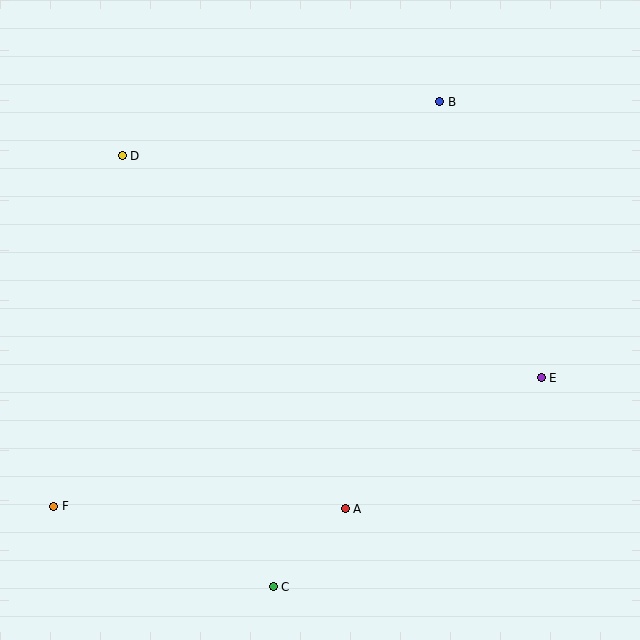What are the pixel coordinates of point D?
Point D is at (122, 156).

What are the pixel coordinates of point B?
Point B is at (440, 102).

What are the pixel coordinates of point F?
Point F is at (54, 506).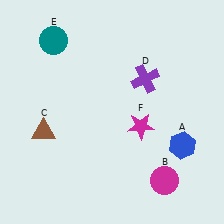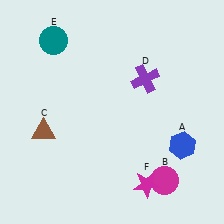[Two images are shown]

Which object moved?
The magenta star (F) moved down.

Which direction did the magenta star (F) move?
The magenta star (F) moved down.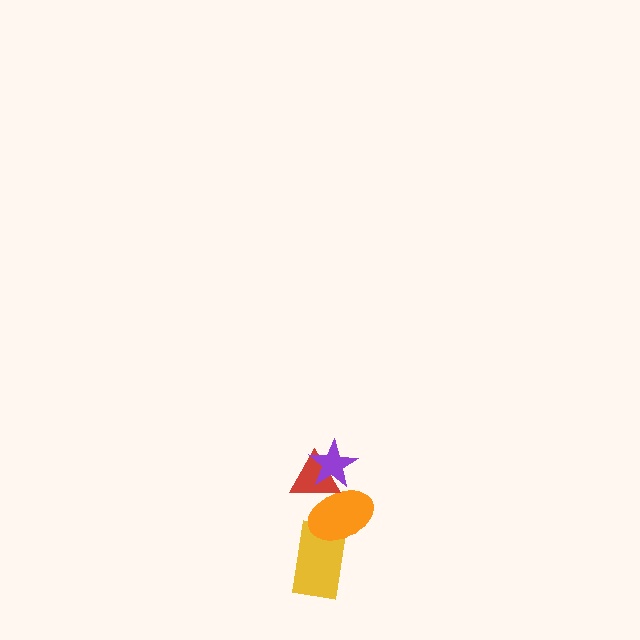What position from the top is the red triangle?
The red triangle is 2nd from the top.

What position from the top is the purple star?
The purple star is 1st from the top.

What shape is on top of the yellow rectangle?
The orange ellipse is on top of the yellow rectangle.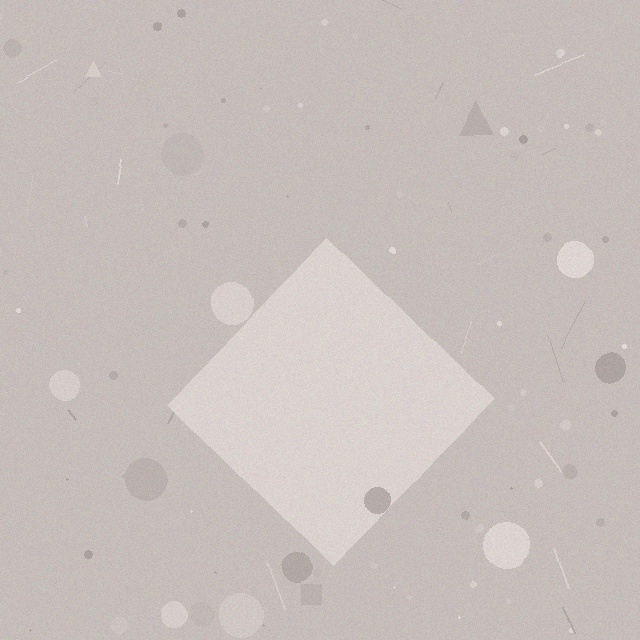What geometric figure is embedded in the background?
A diamond is embedded in the background.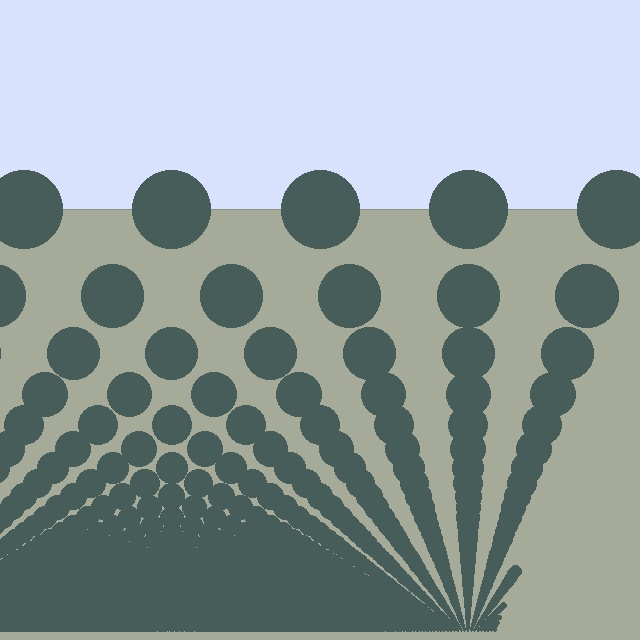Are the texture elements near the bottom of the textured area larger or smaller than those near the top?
Smaller. The gradient is inverted — elements near the bottom are smaller and denser.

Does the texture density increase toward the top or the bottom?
Density increases toward the bottom.